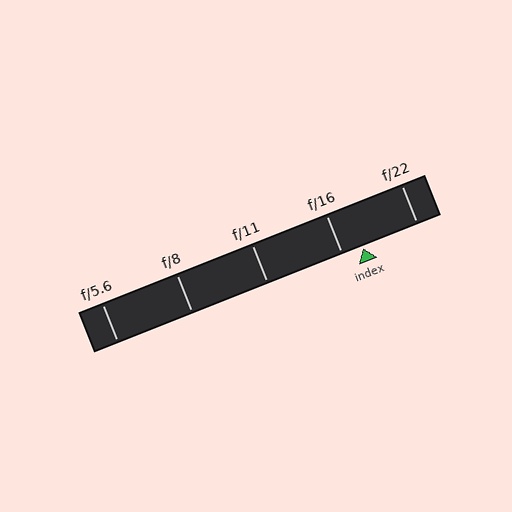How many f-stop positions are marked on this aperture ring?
There are 5 f-stop positions marked.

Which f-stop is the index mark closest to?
The index mark is closest to f/16.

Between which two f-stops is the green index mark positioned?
The index mark is between f/16 and f/22.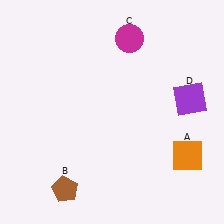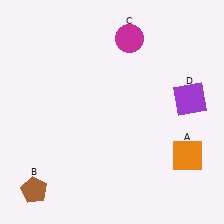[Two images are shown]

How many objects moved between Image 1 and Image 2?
1 object moved between the two images.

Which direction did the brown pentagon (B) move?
The brown pentagon (B) moved left.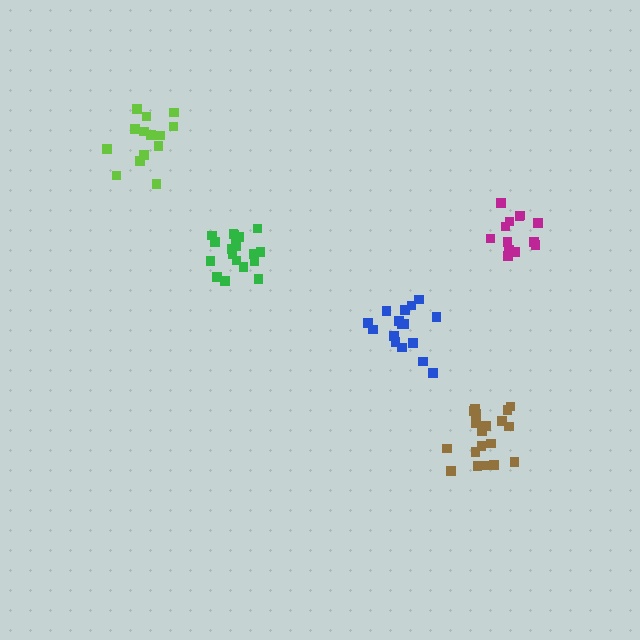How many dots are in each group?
Group 1: 16 dots, Group 2: 19 dots, Group 3: 13 dots, Group 4: 19 dots, Group 5: 14 dots (81 total).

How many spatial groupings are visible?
There are 5 spatial groupings.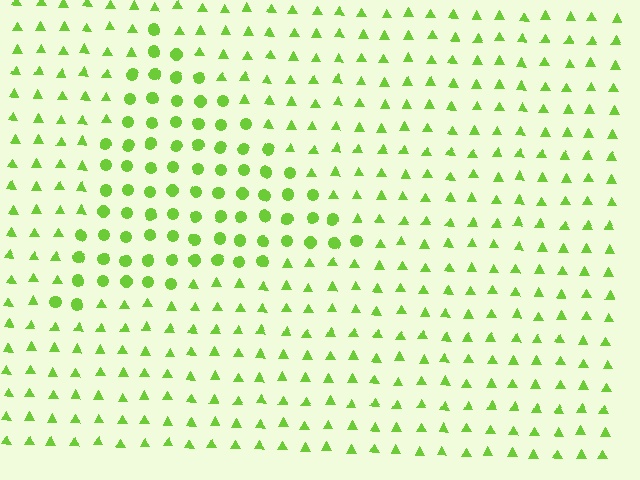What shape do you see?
I see a triangle.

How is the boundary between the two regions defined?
The boundary is defined by a change in element shape: circles inside vs. triangles outside. All elements share the same color and spacing.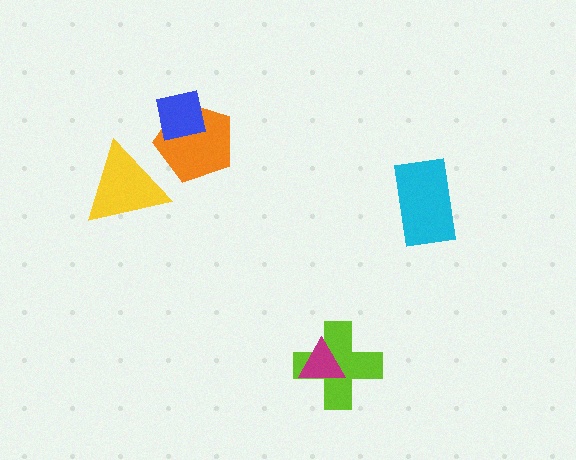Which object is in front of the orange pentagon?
The blue square is in front of the orange pentagon.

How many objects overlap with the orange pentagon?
1 object overlaps with the orange pentagon.